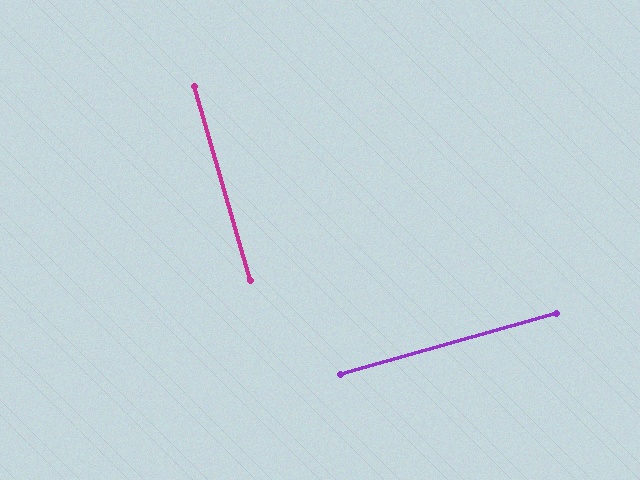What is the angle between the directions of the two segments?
Approximately 90 degrees.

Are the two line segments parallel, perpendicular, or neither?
Perpendicular — they meet at approximately 90°.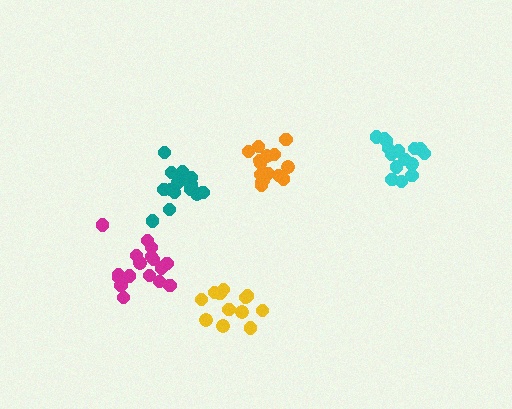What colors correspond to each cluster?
The clusters are colored: teal, yellow, orange, cyan, magenta.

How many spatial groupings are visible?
There are 5 spatial groupings.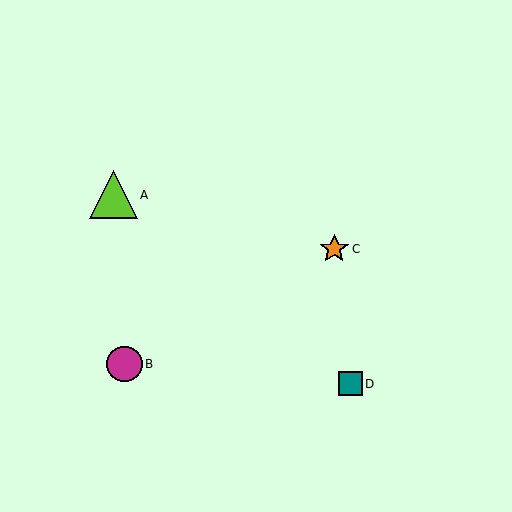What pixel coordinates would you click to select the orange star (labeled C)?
Click at (334, 249) to select the orange star C.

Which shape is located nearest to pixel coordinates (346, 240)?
The orange star (labeled C) at (334, 249) is nearest to that location.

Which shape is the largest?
The lime triangle (labeled A) is the largest.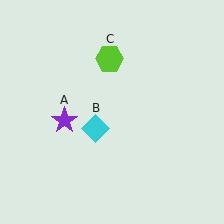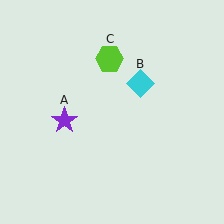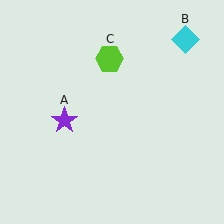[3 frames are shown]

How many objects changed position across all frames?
1 object changed position: cyan diamond (object B).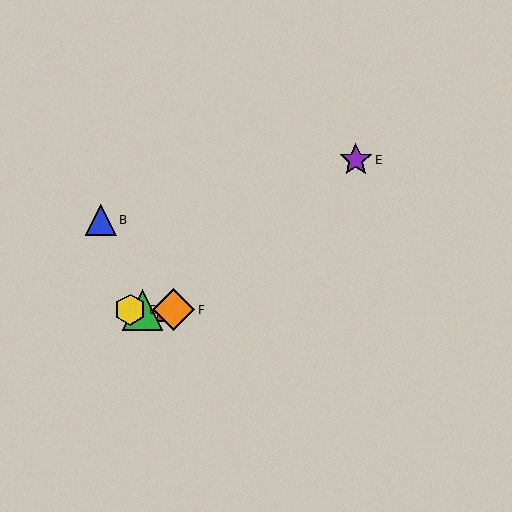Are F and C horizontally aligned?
Yes, both are at y≈310.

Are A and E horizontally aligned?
No, A is at y≈310 and E is at y≈160.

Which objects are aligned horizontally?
Objects A, C, D, F are aligned horizontally.